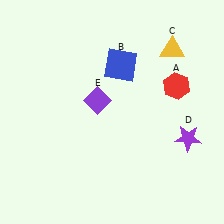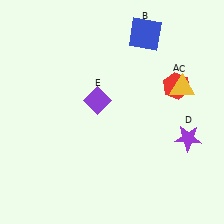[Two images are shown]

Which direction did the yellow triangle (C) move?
The yellow triangle (C) moved down.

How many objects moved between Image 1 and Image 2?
2 objects moved between the two images.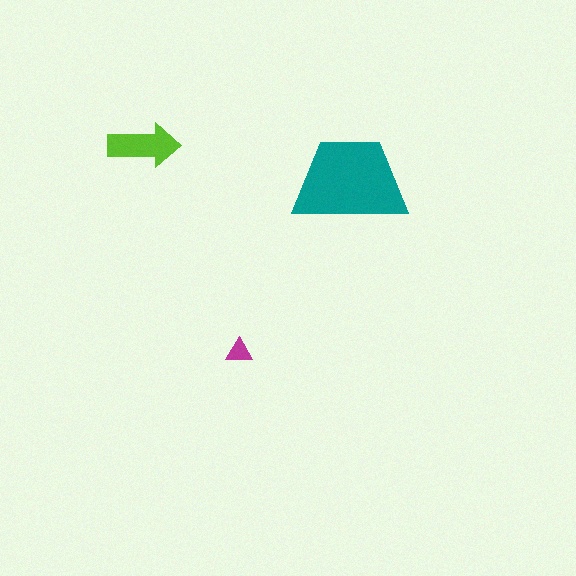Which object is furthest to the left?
The lime arrow is leftmost.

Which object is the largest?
The teal trapezoid.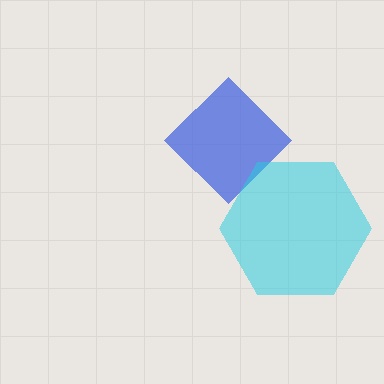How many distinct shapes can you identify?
There are 2 distinct shapes: a blue diamond, a cyan hexagon.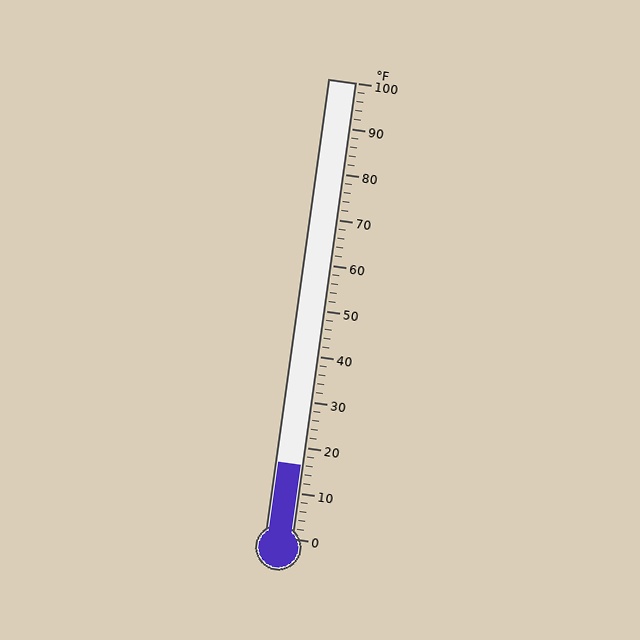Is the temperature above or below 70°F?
The temperature is below 70°F.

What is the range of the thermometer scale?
The thermometer scale ranges from 0°F to 100°F.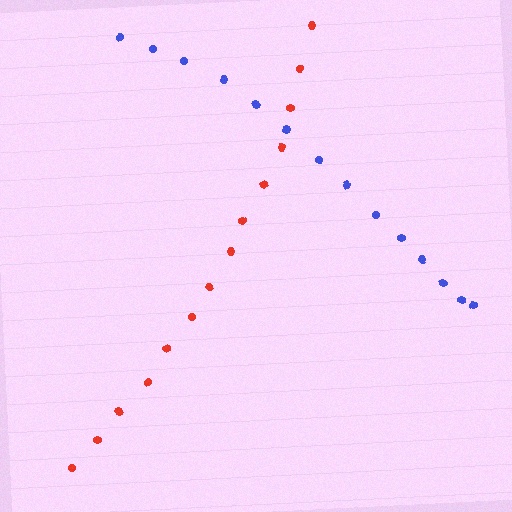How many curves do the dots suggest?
There are 2 distinct paths.